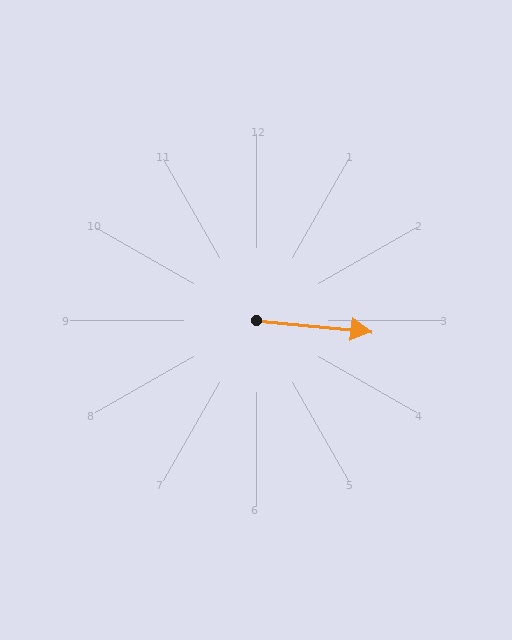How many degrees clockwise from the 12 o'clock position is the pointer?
Approximately 95 degrees.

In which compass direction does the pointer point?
East.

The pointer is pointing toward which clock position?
Roughly 3 o'clock.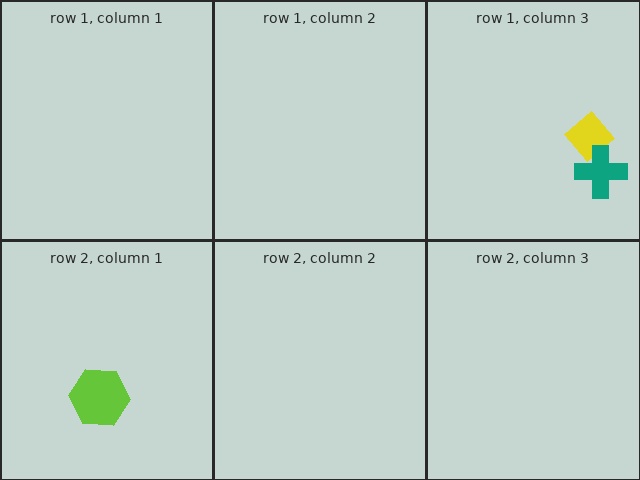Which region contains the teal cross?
The row 1, column 3 region.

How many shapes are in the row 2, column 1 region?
1.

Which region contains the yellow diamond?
The row 1, column 3 region.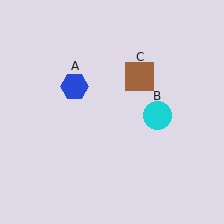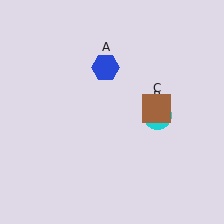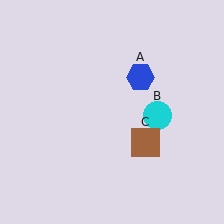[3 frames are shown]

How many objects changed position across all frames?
2 objects changed position: blue hexagon (object A), brown square (object C).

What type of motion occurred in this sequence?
The blue hexagon (object A), brown square (object C) rotated clockwise around the center of the scene.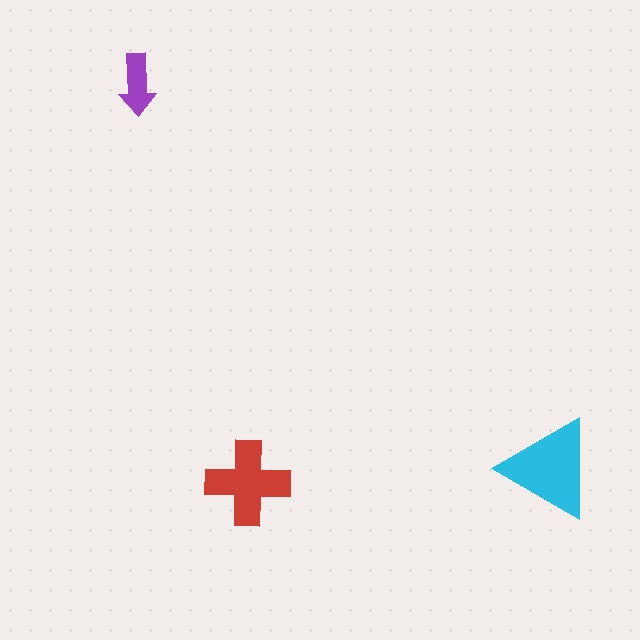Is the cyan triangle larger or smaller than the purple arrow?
Larger.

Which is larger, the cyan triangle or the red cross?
The cyan triangle.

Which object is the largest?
The cyan triangle.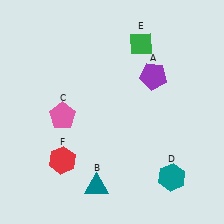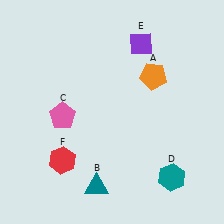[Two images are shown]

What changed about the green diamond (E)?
In Image 1, E is green. In Image 2, it changed to purple.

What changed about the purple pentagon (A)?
In Image 1, A is purple. In Image 2, it changed to orange.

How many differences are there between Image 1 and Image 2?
There are 2 differences between the two images.